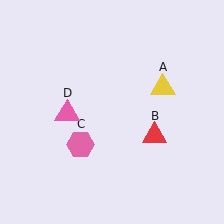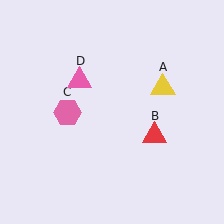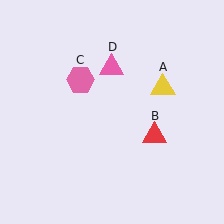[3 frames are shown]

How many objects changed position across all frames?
2 objects changed position: pink hexagon (object C), pink triangle (object D).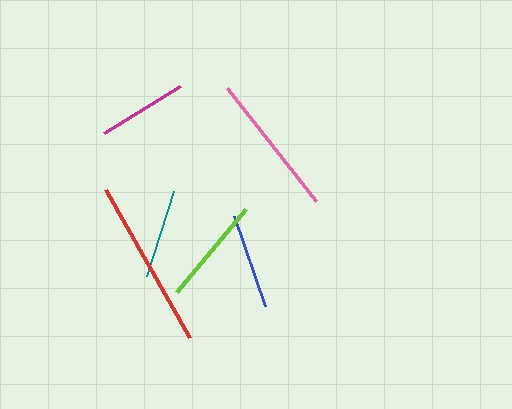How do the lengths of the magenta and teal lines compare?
The magenta and teal lines are approximately the same length.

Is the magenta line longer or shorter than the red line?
The red line is longer than the magenta line.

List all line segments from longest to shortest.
From longest to shortest: red, pink, lime, blue, magenta, teal.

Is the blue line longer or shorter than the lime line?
The lime line is longer than the blue line.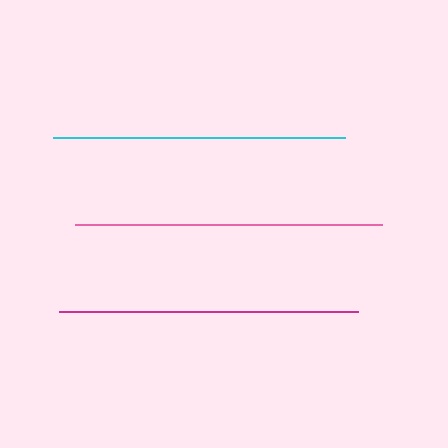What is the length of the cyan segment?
The cyan segment is approximately 293 pixels long.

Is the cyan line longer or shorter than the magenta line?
The magenta line is longer than the cyan line.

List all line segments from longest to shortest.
From longest to shortest: pink, magenta, cyan.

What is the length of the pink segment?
The pink segment is approximately 306 pixels long.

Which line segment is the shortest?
The cyan line is the shortest at approximately 293 pixels.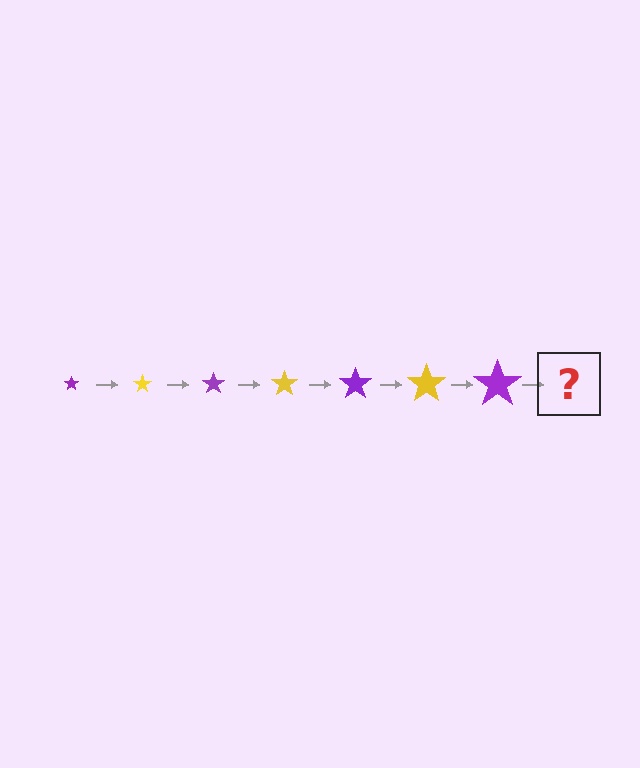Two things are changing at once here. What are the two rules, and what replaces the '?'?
The two rules are that the star grows larger each step and the color cycles through purple and yellow. The '?' should be a yellow star, larger than the previous one.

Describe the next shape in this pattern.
It should be a yellow star, larger than the previous one.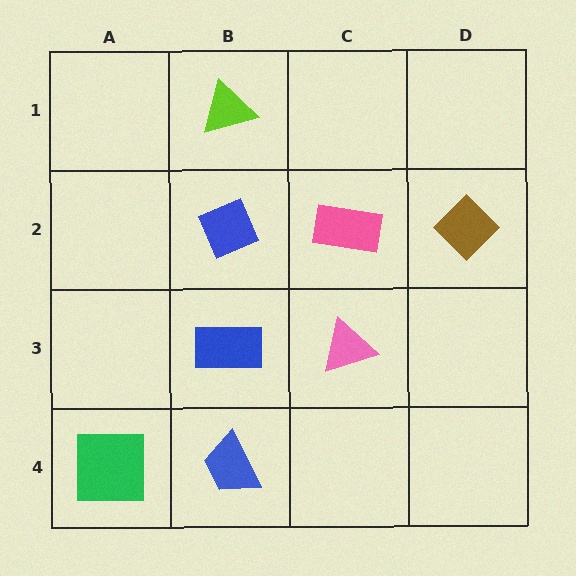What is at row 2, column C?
A pink rectangle.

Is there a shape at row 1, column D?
No, that cell is empty.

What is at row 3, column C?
A pink triangle.